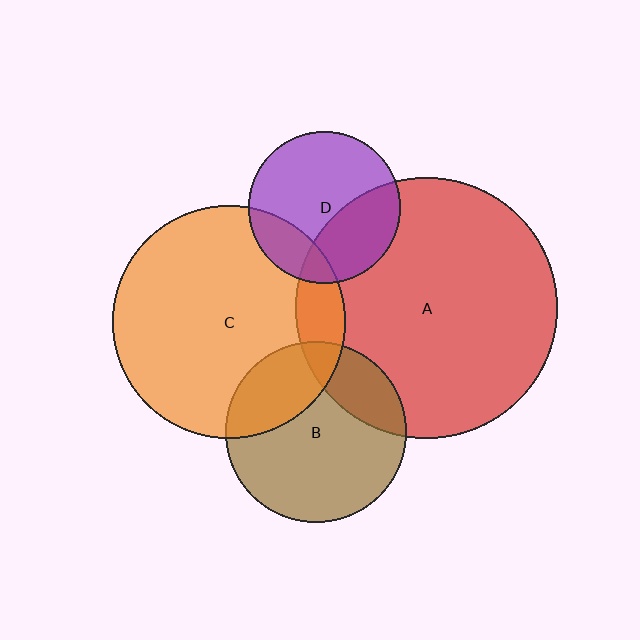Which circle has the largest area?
Circle A (red).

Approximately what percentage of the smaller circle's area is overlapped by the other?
Approximately 25%.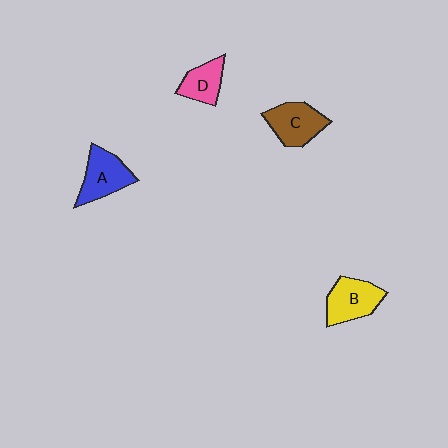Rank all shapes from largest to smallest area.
From largest to smallest: A (blue), C (brown), B (yellow), D (pink).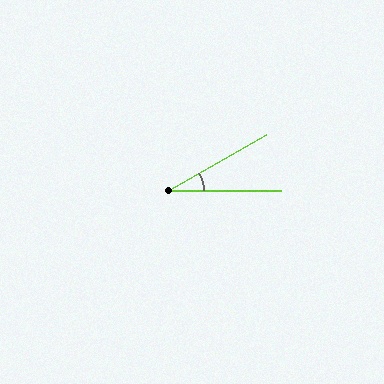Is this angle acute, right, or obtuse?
It is acute.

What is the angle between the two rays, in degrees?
Approximately 30 degrees.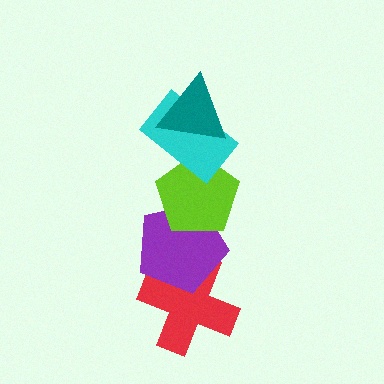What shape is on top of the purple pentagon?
The lime pentagon is on top of the purple pentagon.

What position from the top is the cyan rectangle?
The cyan rectangle is 2nd from the top.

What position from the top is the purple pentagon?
The purple pentagon is 4th from the top.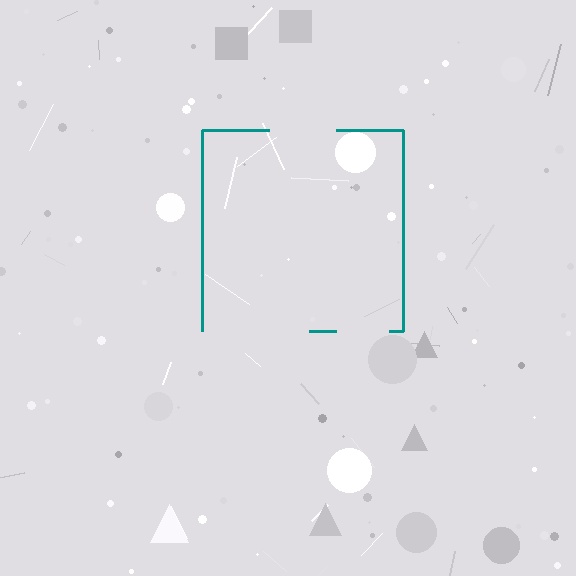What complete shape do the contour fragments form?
The contour fragments form a square.